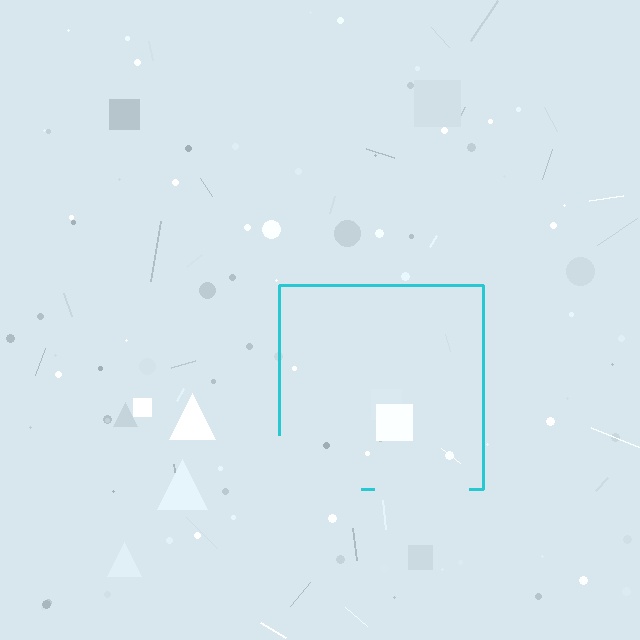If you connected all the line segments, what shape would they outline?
They would outline a square.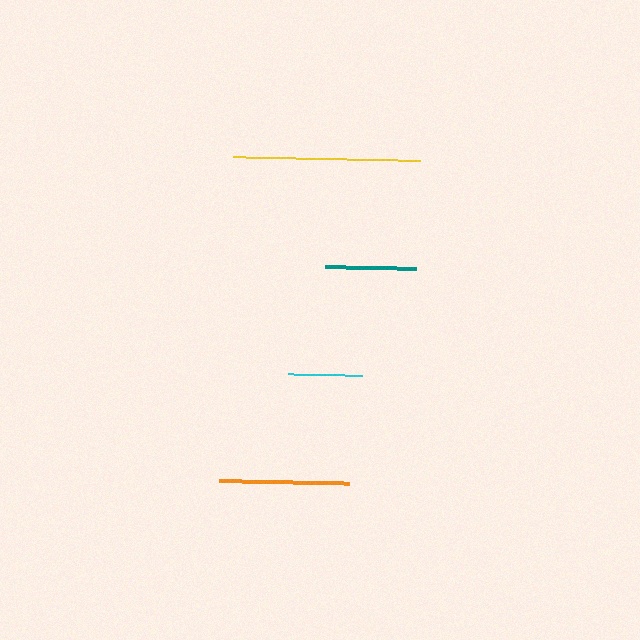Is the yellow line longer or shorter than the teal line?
The yellow line is longer than the teal line.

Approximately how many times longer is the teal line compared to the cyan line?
The teal line is approximately 1.2 times the length of the cyan line.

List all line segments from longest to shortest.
From longest to shortest: yellow, orange, teal, cyan.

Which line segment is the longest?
The yellow line is the longest at approximately 188 pixels.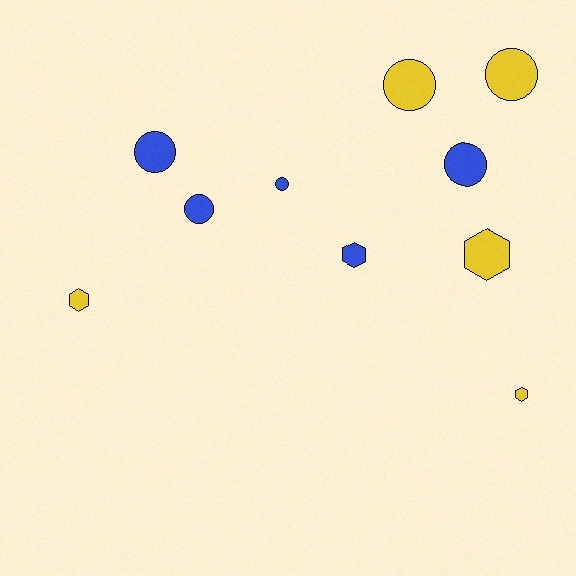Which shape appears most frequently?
Circle, with 6 objects.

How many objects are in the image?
There are 10 objects.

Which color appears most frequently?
Yellow, with 5 objects.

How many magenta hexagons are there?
There are no magenta hexagons.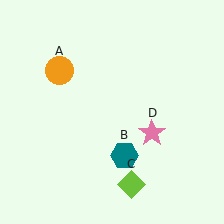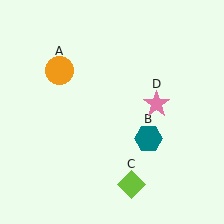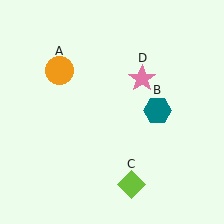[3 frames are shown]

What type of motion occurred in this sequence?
The teal hexagon (object B), pink star (object D) rotated counterclockwise around the center of the scene.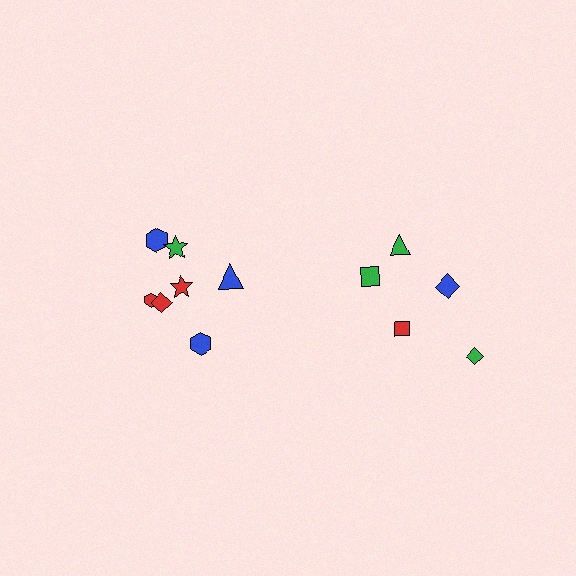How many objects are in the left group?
There are 7 objects.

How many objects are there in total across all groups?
There are 12 objects.